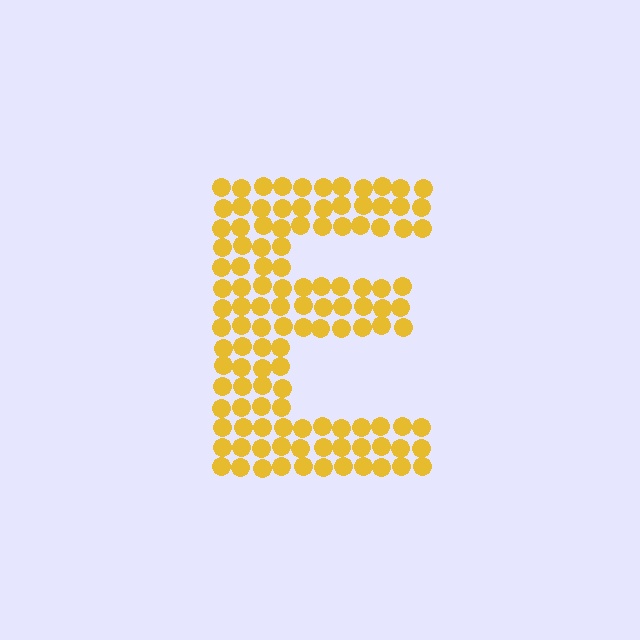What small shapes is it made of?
It is made of small circles.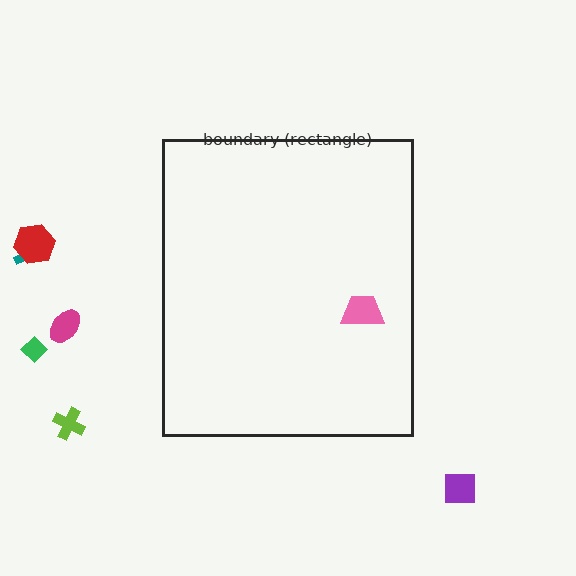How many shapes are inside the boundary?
1 inside, 6 outside.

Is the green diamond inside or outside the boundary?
Outside.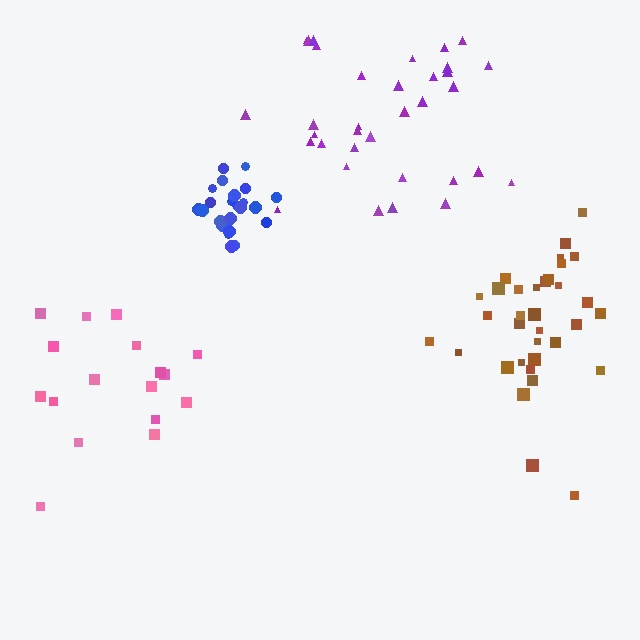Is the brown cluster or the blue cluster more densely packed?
Blue.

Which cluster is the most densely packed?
Blue.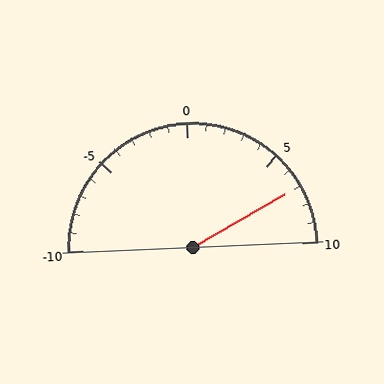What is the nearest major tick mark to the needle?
The nearest major tick mark is 5.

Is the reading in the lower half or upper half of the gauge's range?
The reading is in the upper half of the range (-10 to 10).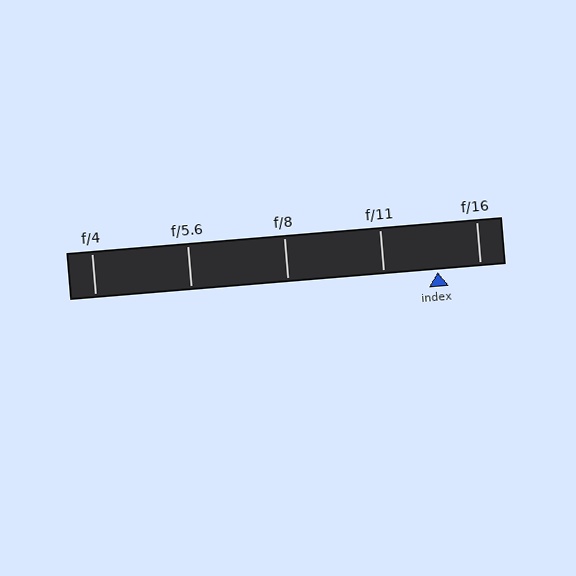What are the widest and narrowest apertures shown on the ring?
The widest aperture shown is f/4 and the narrowest is f/16.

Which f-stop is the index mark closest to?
The index mark is closest to f/16.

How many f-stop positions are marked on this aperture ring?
There are 5 f-stop positions marked.